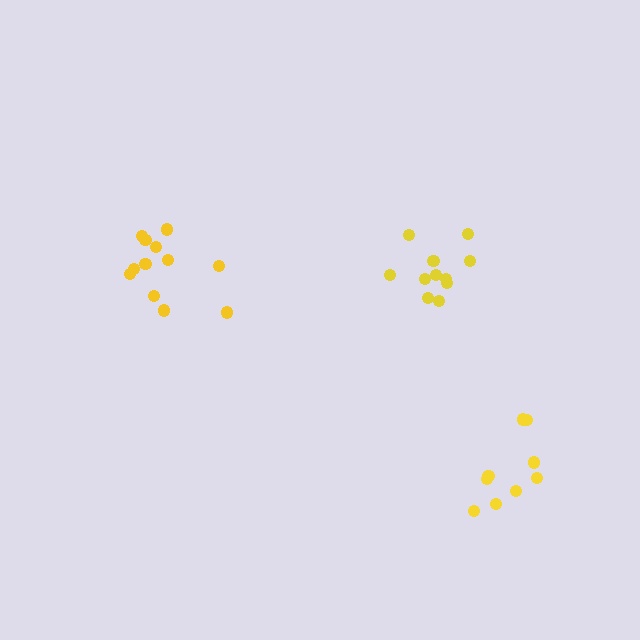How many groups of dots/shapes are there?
There are 3 groups.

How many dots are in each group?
Group 1: 11 dots, Group 2: 12 dots, Group 3: 9 dots (32 total).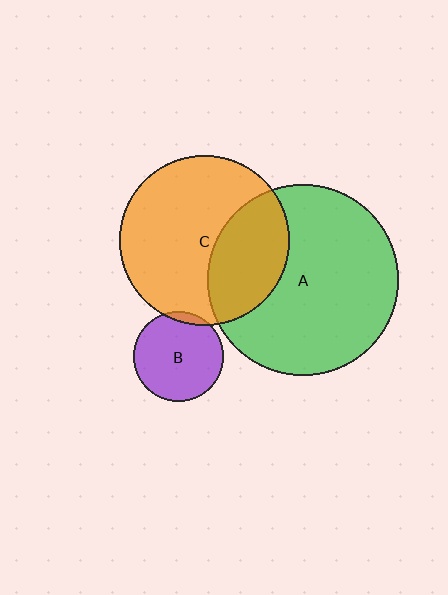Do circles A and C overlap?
Yes.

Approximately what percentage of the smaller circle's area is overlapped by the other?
Approximately 35%.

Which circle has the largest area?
Circle A (green).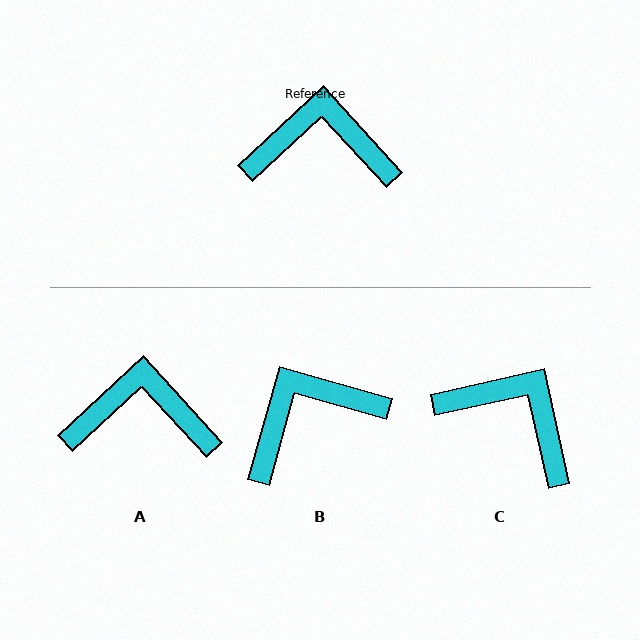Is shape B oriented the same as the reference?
No, it is off by about 31 degrees.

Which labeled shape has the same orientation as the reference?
A.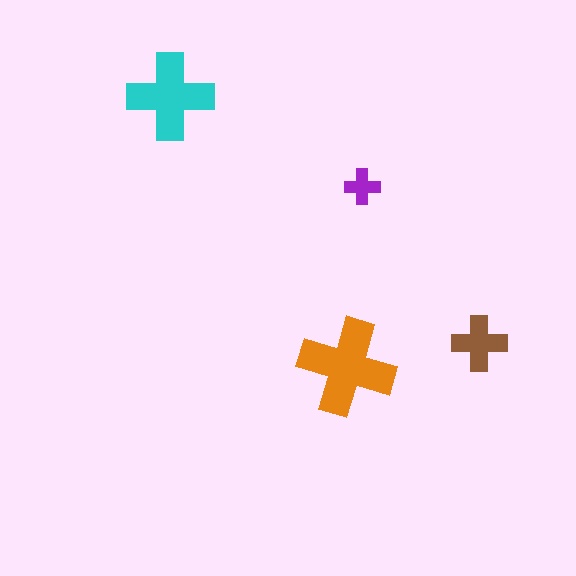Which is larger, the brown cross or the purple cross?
The brown one.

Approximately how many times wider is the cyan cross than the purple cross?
About 2.5 times wider.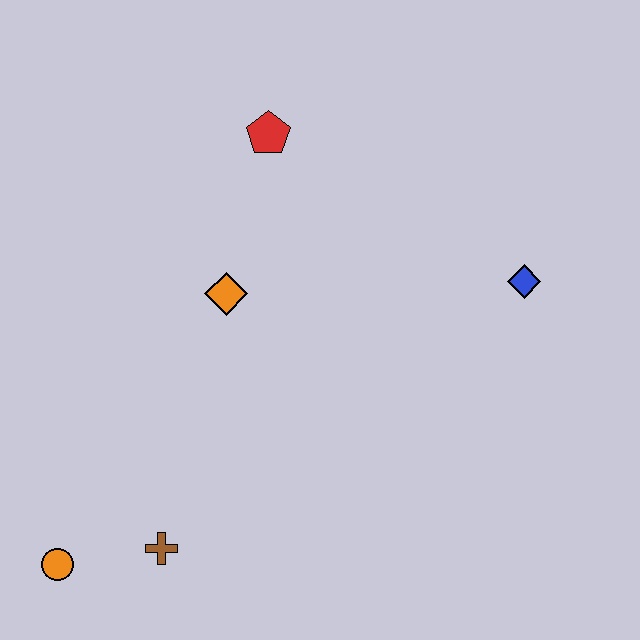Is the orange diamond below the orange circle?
No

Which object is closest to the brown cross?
The orange circle is closest to the brown cross.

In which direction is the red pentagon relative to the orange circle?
The red pentagon is above the orange circle.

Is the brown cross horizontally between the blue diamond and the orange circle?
Yes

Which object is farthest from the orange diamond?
The orange circle is farthest from the orange diamond.